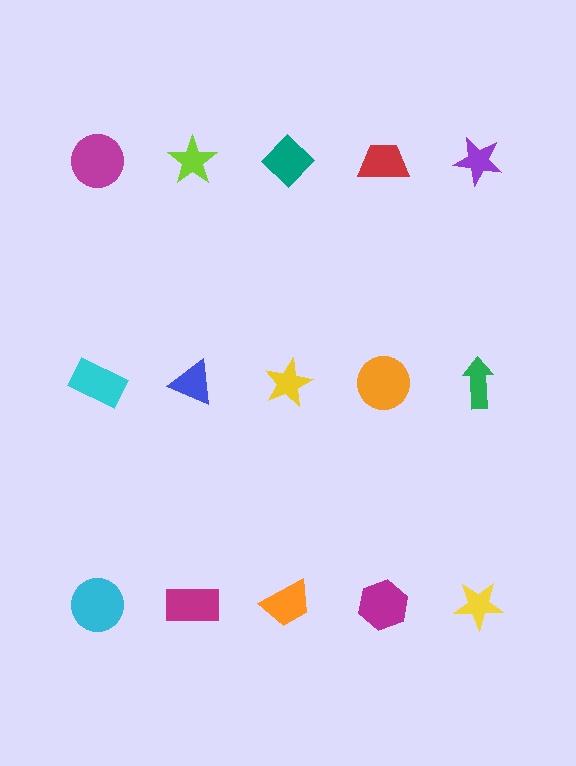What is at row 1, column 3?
A teal diamond.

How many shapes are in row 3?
5 shapes.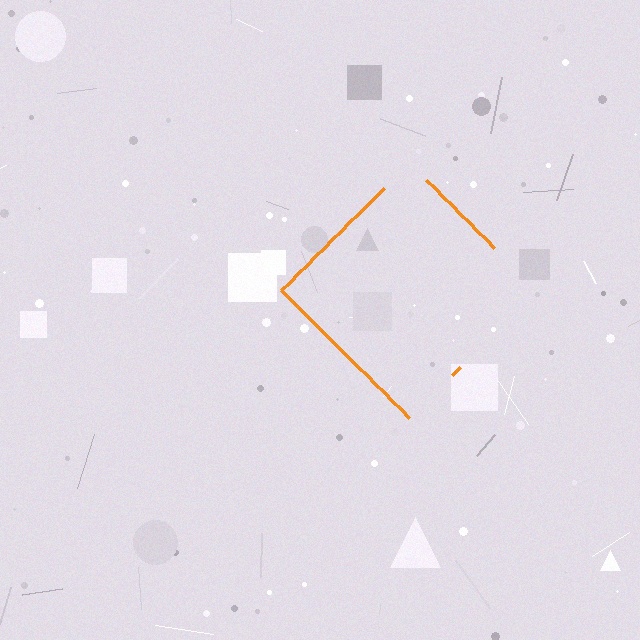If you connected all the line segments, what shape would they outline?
They would outline a diamond.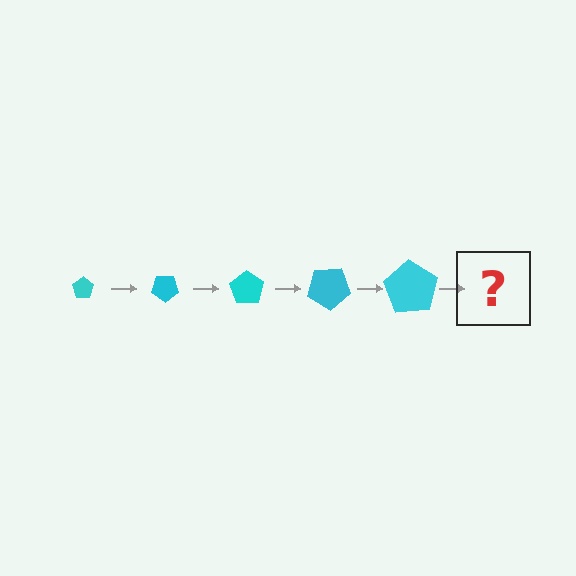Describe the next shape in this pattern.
It should be a pentagon, larger than the previous one and rotated 175 degrees from the start.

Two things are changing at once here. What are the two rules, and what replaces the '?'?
The two rules are that the pentagon grows larger each step and it rotates 35 degrees each step. The '?' should be a pentagon, larger than the previous one and rotated 175 degrees from the start.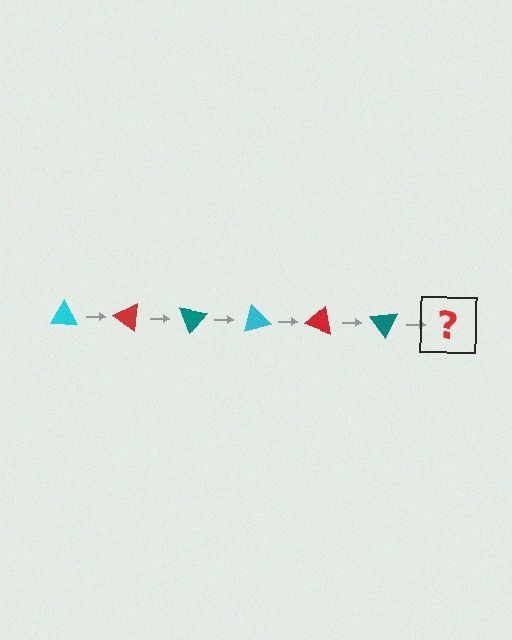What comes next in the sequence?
The next element should be a cyan triangle, rotated 210 degrees from the start.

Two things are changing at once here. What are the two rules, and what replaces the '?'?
The two rules are that it rotates 35 degrees each step and the color cycles through cyan, red, and teal. The '?' should be a cyan triangle, rotated 210 degrees from the start.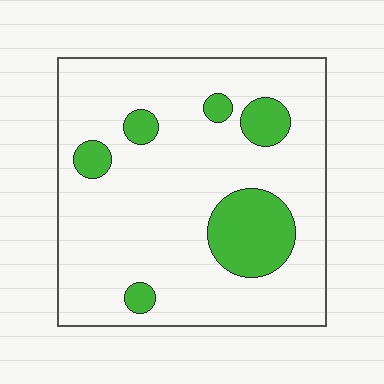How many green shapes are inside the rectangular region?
6.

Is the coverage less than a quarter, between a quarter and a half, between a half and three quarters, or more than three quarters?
Less than a quarter.